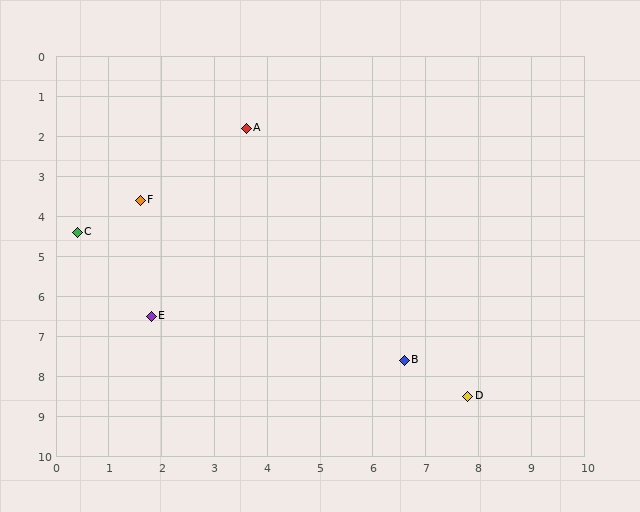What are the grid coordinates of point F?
Point F is at approximately (1.6, 3.6).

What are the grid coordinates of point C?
Point C is at approximately (0.4, 4.4).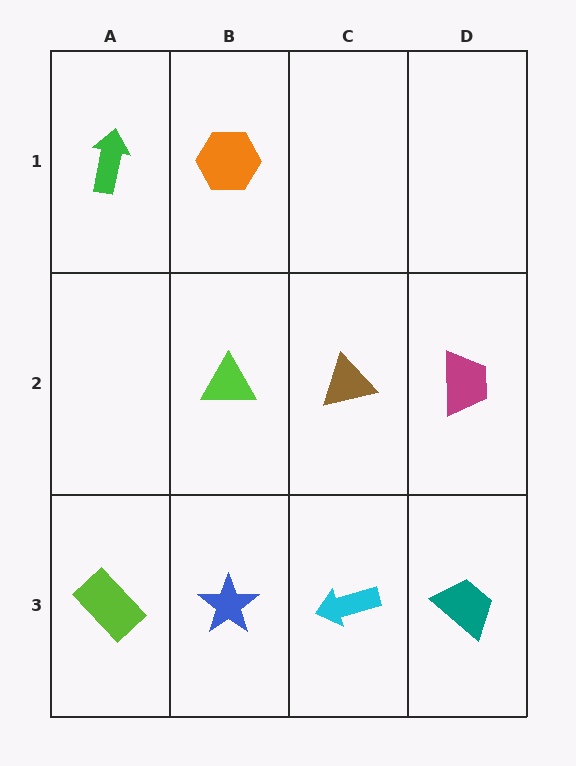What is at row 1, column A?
A green arrow.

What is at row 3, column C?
A cyan arrow.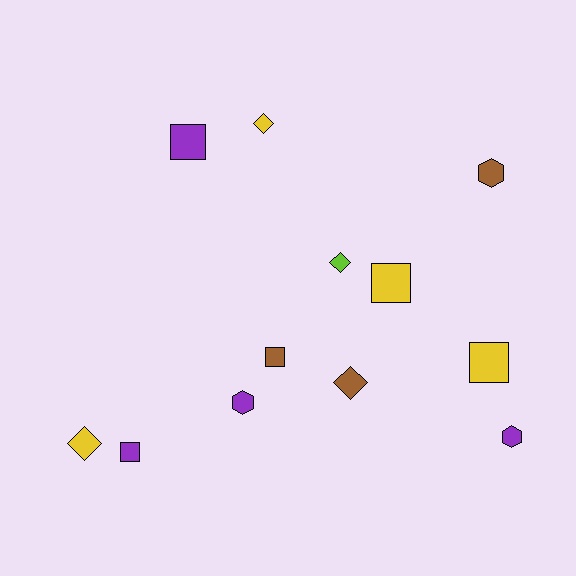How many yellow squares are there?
There are 2 yellow squares.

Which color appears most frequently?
Yellow, with 4 objects.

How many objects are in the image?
There are 12 objects.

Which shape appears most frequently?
Square, with 5 objects.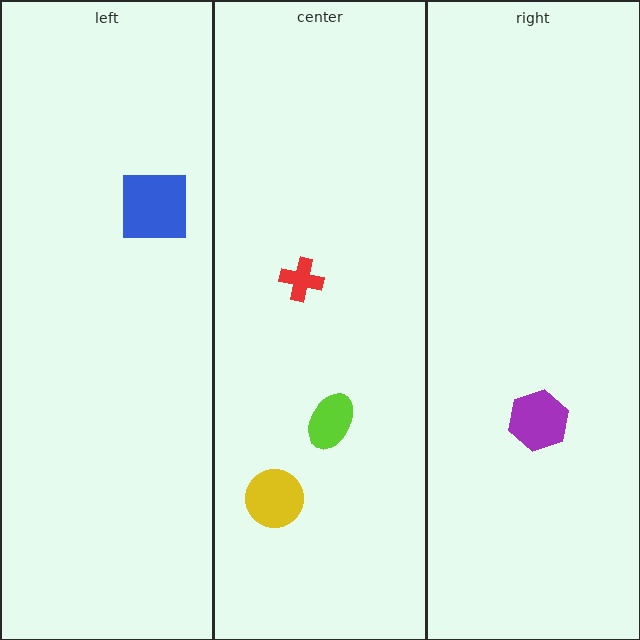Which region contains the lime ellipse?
The center region.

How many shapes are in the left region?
1.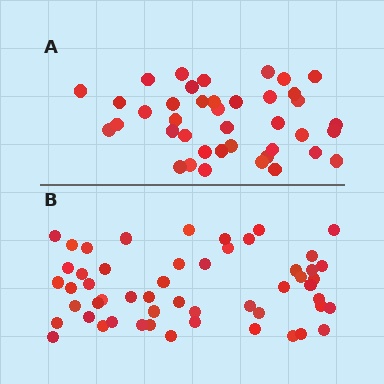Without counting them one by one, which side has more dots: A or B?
Region B (the bottom region) has more dots.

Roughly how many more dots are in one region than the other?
Region B has approximately 15 more dots than region A.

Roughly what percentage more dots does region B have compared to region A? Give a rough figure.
About 30% more.